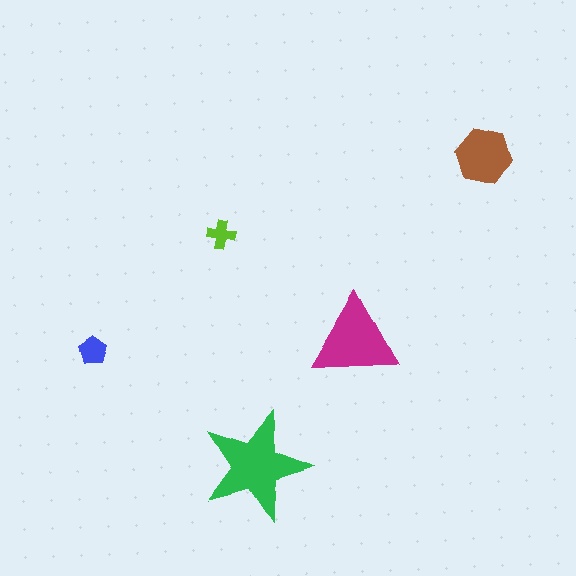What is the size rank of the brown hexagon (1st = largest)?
3rd.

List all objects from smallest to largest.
The lime cross, the blue pentagon, the brown hexagon, the magenta triangle, the green star.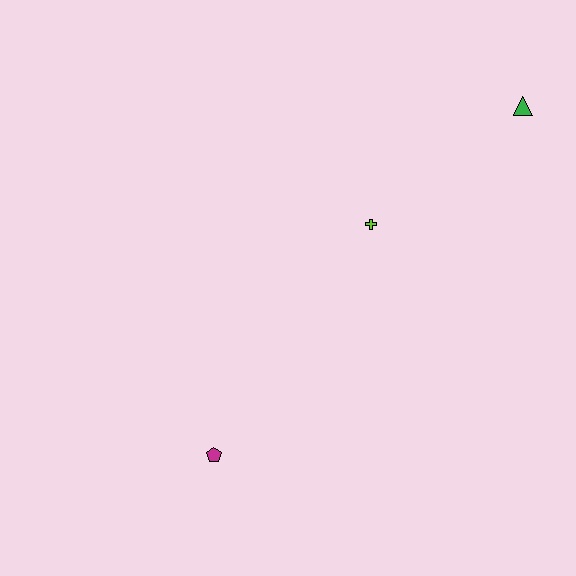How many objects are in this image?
There are 3 objects.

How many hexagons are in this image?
There are no hexagons.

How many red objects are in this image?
There are no red objects.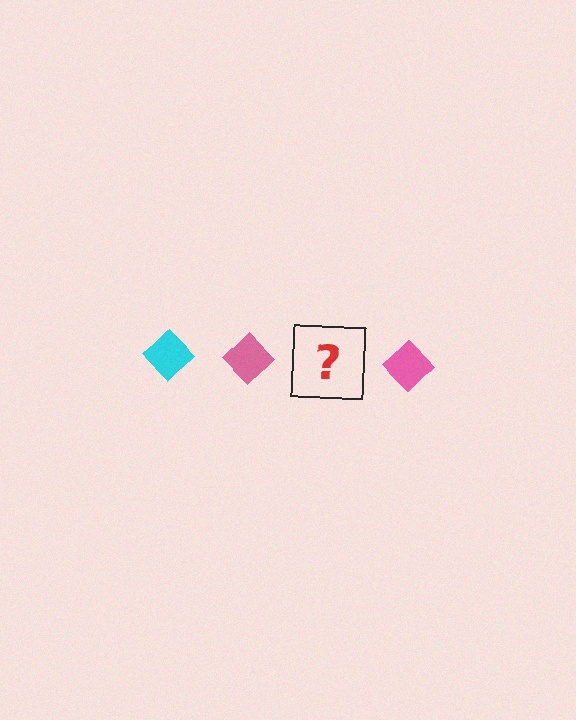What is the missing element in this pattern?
The missing element is a cyan diamond.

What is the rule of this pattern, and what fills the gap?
The rule is that the pattern cycles through cyan, pink diamonds. The gap should be filled with a cyan diamond.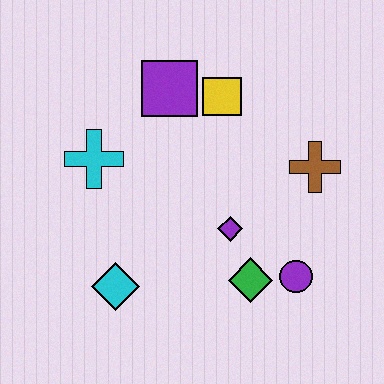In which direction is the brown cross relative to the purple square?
The brown cross is to the right of the purple square.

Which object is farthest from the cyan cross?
The purple circle is farthest from the cyan cross.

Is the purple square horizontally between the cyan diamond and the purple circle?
Yes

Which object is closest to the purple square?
The yellow square is closest to the purple square.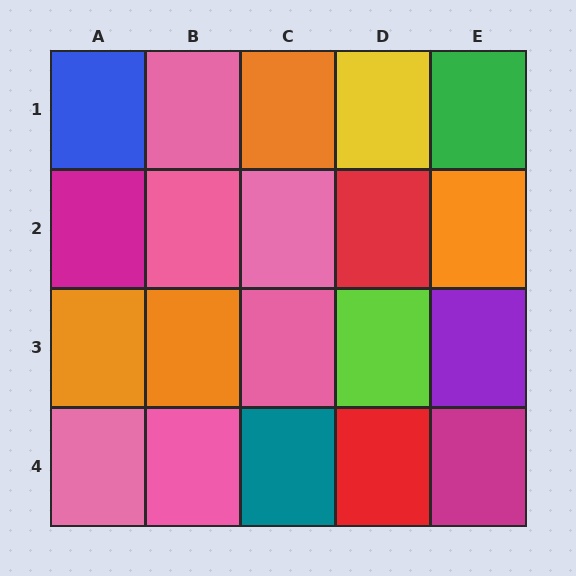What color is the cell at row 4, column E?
Magenta.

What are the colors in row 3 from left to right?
Orange, orange, pink, lime, purple.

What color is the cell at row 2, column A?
Magenta.